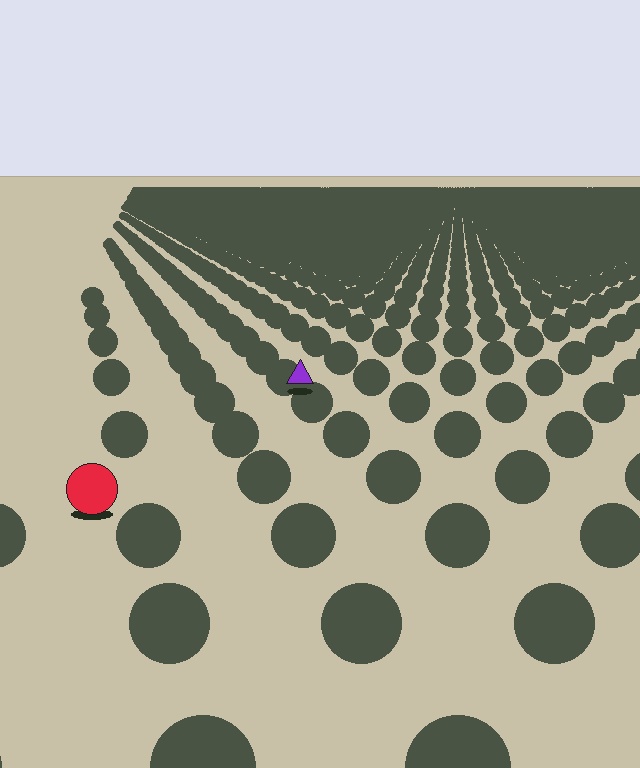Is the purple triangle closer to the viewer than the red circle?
No. The red circle is closer — you can tell from the texture gradient: the ground texture is coarser near it.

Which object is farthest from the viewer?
The purple triangle is farthest from the viewer. It appears smaller and the ground texture around it is denser.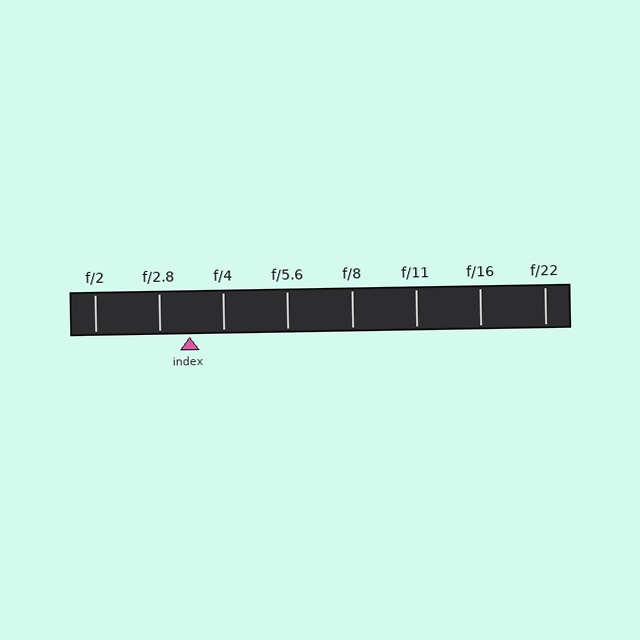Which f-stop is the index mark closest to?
The index mark is closest to f/2.8.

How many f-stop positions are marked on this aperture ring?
There are 8 f-stop positions marked.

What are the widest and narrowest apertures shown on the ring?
The widest aperture shown is f/2 and the narrowest is f/22.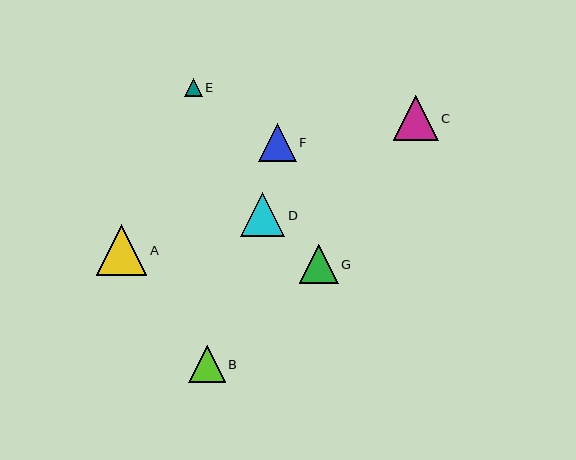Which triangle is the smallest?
Triangle E is the smallest with a size of approximately 18 pixels.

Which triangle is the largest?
Triangle A is the largest with a size of approximately 51 pixels.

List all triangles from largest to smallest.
From largest to smallest: A, C, D, G, F, B, E.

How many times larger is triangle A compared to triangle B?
Triangle A is approximately 1.4 times the size of triangle B.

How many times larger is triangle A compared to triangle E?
Triangle A is approximately 2.8 times the size of triangle E.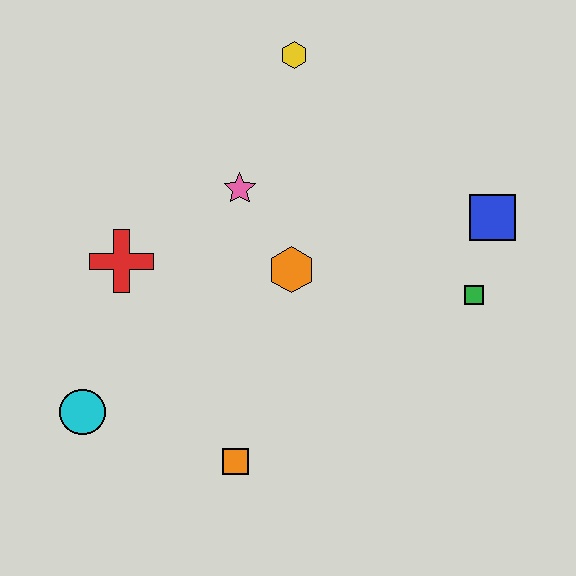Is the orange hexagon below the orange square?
No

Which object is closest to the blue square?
The green square is closest to the blue square.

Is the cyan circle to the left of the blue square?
Yes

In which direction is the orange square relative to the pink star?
The orange square is below the pink star.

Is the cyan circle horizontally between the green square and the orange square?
No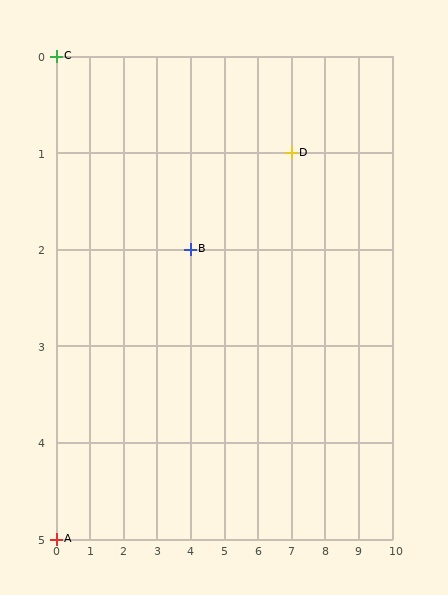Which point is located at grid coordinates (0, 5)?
Point A is at (0, 5).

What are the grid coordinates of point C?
Point C is at grid coordinates (0, 0).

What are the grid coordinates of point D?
Point D is at grid coordinates (7, 1).